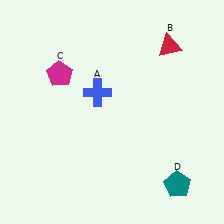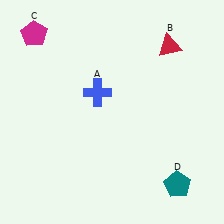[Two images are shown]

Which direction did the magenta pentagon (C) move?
The magenta pentagon (C) moved up.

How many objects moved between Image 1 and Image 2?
1 object moved between the two images.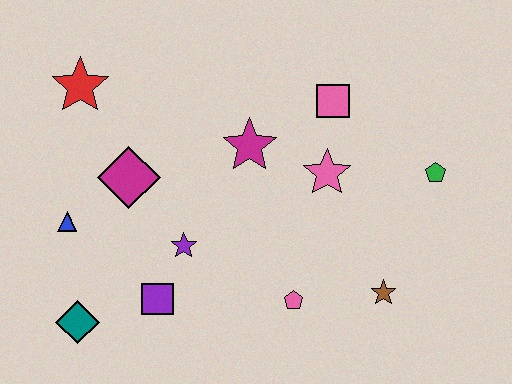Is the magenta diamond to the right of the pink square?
No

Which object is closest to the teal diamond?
The purple square is closest to the teal diamond.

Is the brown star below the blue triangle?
Yes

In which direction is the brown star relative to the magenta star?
The brown star is below the magenta star.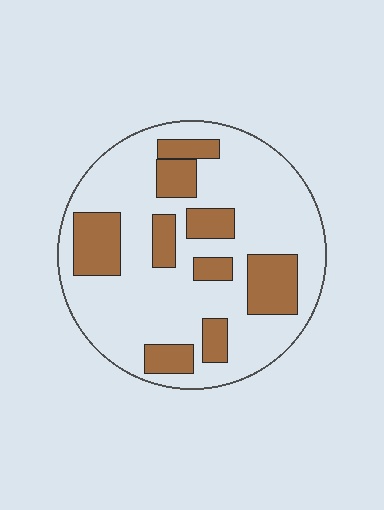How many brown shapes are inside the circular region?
9.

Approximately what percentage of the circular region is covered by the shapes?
Approximately 25%.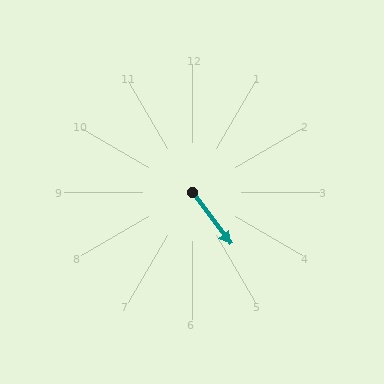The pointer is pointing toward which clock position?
Roughly 5 o'clock.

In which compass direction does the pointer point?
Southeast.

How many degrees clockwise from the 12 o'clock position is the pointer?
Approximately 143 degrees.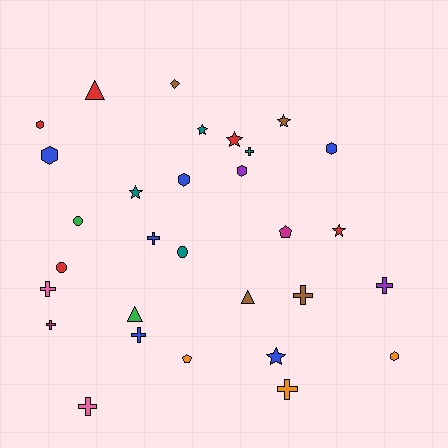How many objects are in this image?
There are 30 objects.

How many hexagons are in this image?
There are 6 hexagons.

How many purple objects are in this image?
There are 2 purple objects.